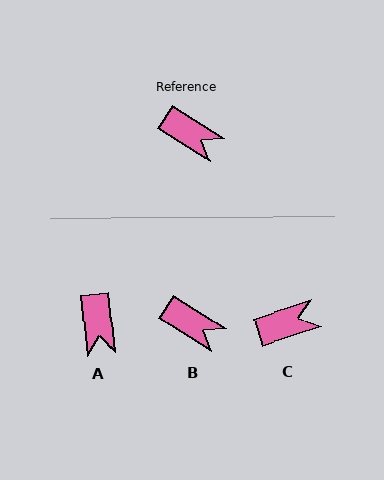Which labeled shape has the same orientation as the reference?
B.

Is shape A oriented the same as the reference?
No, it is off by about 52 degrees.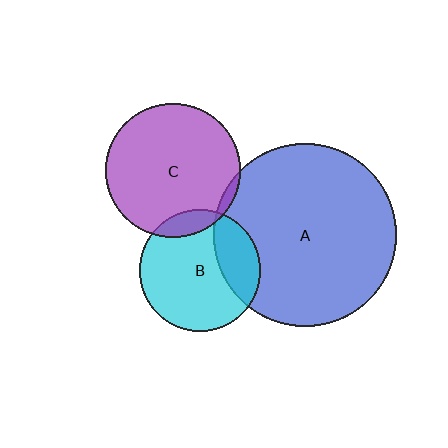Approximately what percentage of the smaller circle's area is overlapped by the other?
Approximately 25%.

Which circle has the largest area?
Circle A (blue).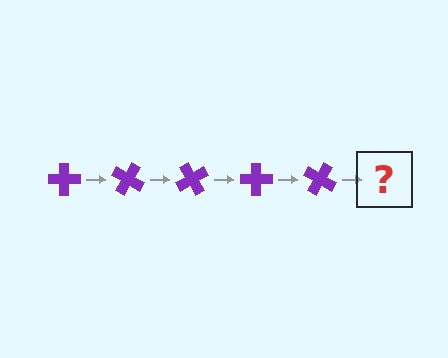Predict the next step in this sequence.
The next step is a purple cross rotated 150 degrees.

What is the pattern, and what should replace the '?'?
The pattern is that the cross rotates 30 degrees each step. The '?' should be a purple cross rotated 150 degrees.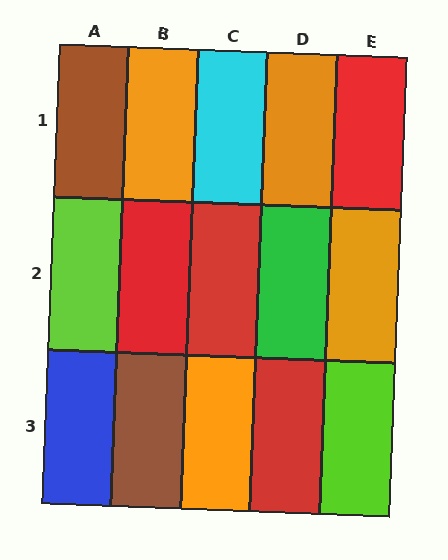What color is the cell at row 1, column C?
Cyan.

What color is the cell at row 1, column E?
Red.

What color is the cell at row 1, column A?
Brown.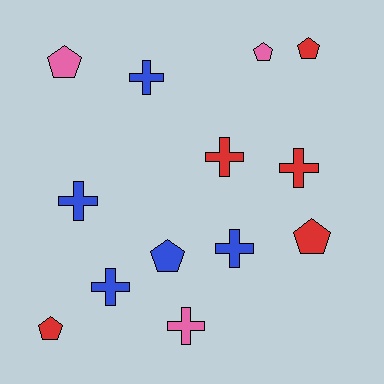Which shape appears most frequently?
Cross, with 7 objects.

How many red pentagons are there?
There are 3 red pentagons.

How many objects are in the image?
There are 13 objects.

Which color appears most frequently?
Red, with 5 objects.